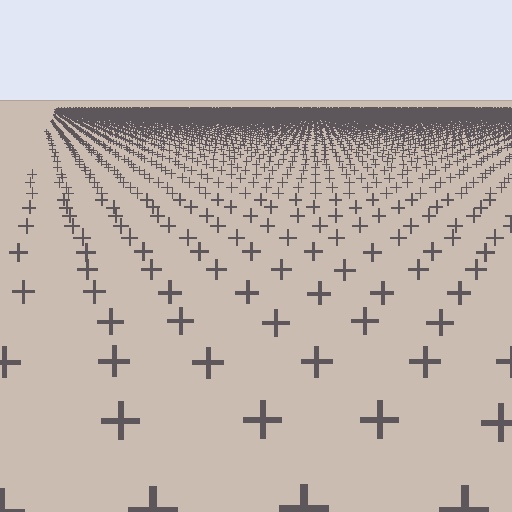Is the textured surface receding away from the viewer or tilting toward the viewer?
The surface is receding away from the viewer. Texture elements get smaller and denser toward the top.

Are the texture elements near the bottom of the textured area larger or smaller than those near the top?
Larger. Near the bottom, elements are closer to the viewer and appear at a bigger on-screen size.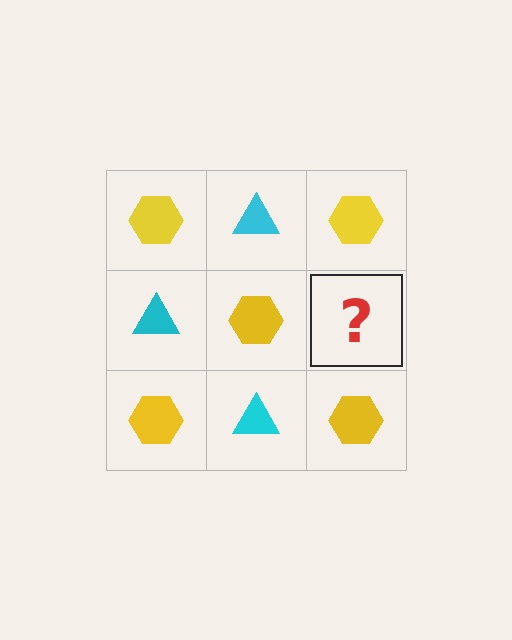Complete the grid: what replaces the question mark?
The question mark should be replaced with a cyan triangle.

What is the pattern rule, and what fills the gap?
The rule is that it alternates yellow hexagon and cyan triangle in a checkerboard pattern. The gap should be filled with a cyan triangle.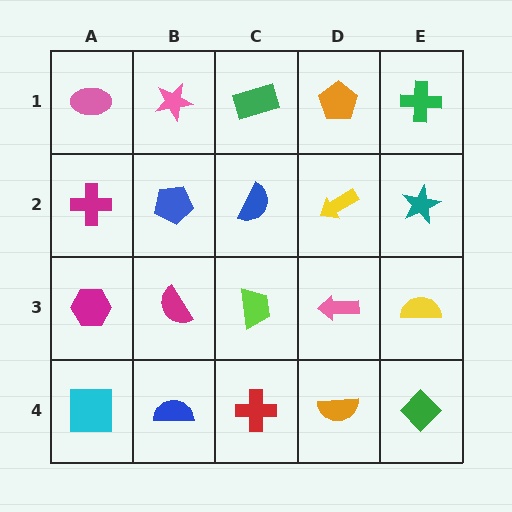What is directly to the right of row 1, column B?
A green rectangle.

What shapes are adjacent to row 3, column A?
A magenta cross (row 2, column A), a cyan square (row 4, column A), a magenta semicircle (row 3, column B).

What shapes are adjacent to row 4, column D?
A pink arrow (row 3, column D), a red cross (row 4, column C), a green diamond (row 4, column E).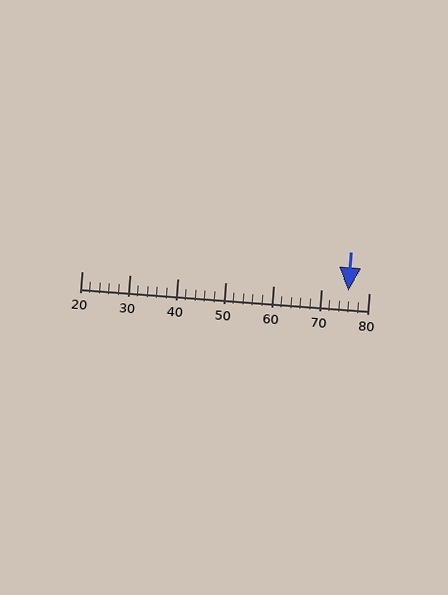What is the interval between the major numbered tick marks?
The major tick marks are spaced 10 units apart.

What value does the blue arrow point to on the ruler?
The blue arrow points to approximately 76.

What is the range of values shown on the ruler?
The ruler shows values from 20 to 80.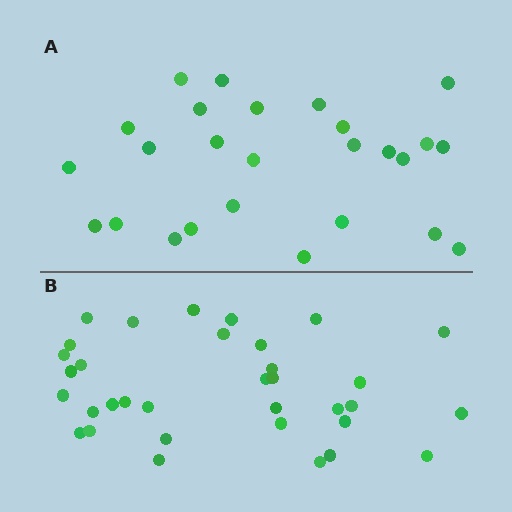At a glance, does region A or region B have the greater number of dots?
Region B (the bottom region) has more dots.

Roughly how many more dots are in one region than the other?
Region B has roughly 8 or so more dots than region A.